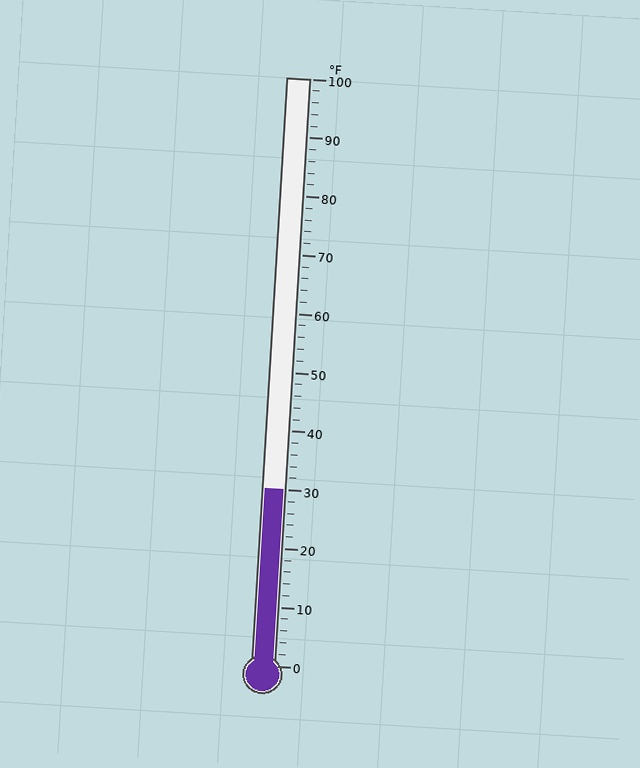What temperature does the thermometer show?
The thermometer shows approximately 30°F.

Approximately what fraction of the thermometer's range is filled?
The thermometer is filled to approximately 30% of its range.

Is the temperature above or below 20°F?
The temperature is above 20°F.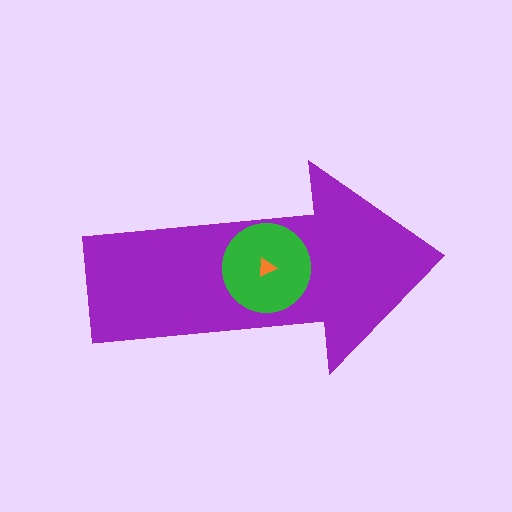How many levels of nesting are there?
3.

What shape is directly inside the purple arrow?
The green circle.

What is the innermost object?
The orange triangle.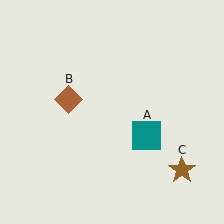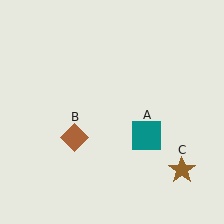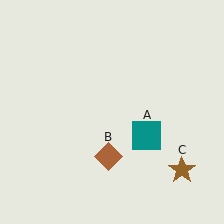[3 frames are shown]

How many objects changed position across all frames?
1 object changed position: brown diamond (object B).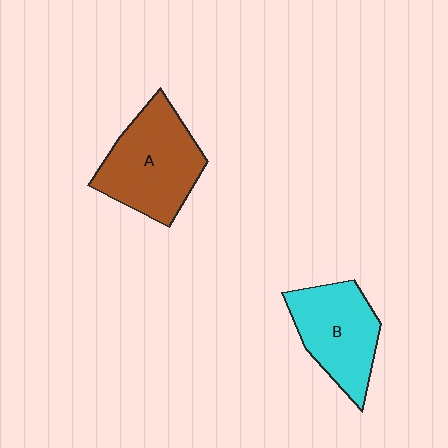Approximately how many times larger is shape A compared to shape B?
Approximately 1.2 times.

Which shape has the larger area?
Shape A (brown).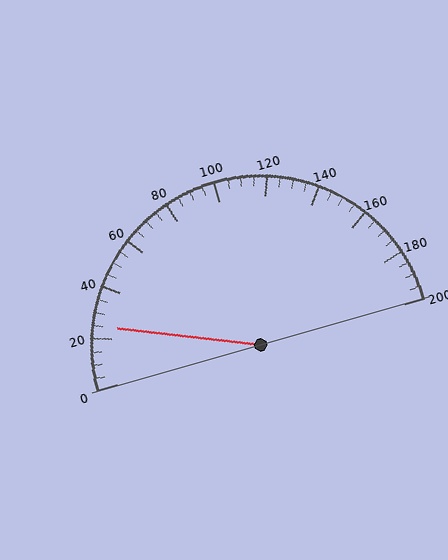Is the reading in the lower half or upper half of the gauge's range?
The reading is in the lower half of the range (0 to 200).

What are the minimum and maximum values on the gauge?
The gauge ranges from 0 to 200.